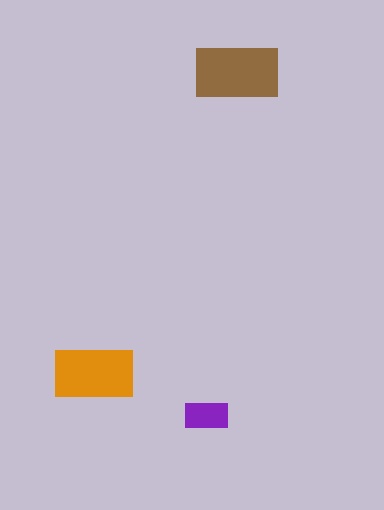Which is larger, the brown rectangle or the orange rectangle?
The brown one.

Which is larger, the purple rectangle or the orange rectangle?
The orange one.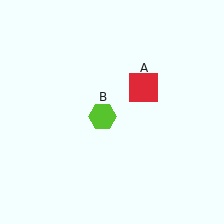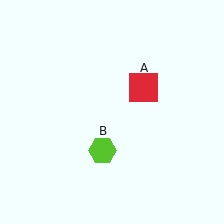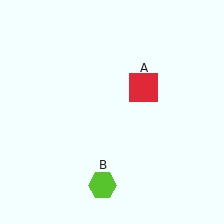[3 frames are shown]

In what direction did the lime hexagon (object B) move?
The lime hexagon (object B) moved down.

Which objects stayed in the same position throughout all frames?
Red square (object A) remained stationary.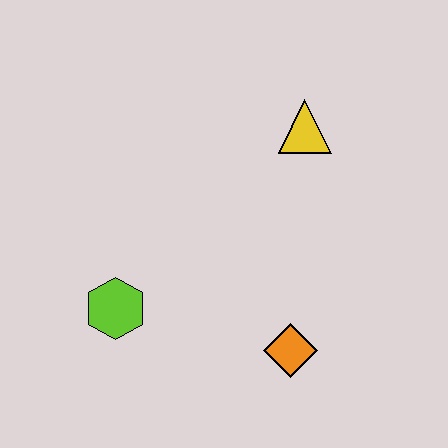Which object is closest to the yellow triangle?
The orange diamond is closest to the yellow triangle.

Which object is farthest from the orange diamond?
The yellow triangle is farthest from the orange diamond.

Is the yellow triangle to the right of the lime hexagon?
Yes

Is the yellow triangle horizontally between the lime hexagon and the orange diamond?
No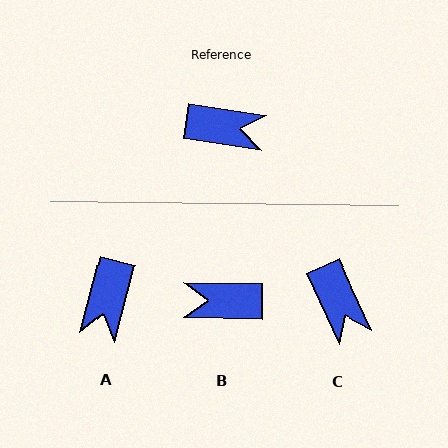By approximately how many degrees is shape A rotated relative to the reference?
Approximately 96 degrees clockwise.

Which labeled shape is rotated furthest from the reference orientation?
B, about 172 degrees away.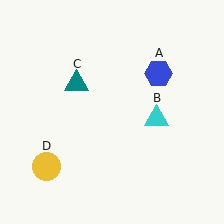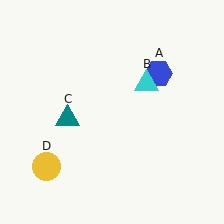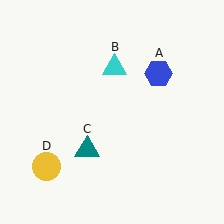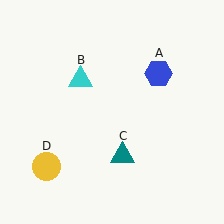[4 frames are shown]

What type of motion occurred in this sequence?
The cyan triangle (object B), teal triangle (object C) rotated counterclockwise around the center of the scene.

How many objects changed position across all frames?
2 objects changed position: cyan triangle (object B), teal triangle (object C).